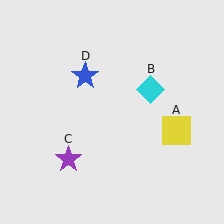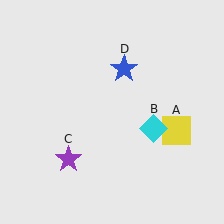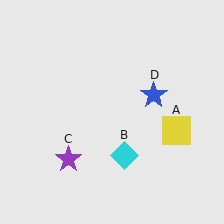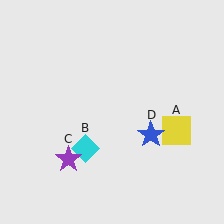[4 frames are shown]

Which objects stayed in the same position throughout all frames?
Yellow square (object A) and purple star (object C) remained stationary.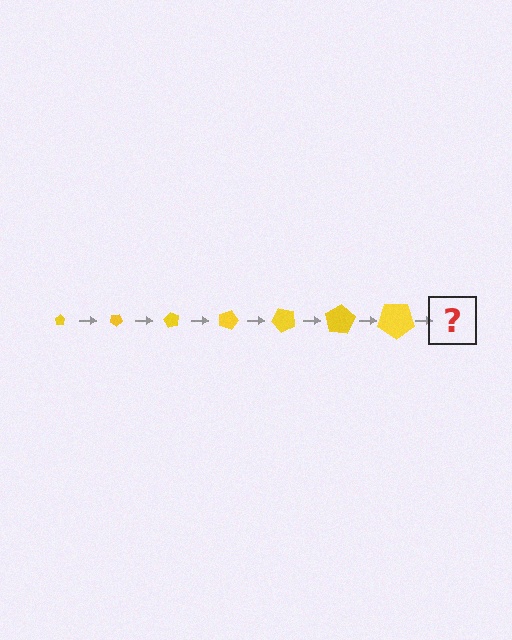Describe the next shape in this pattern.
It should be a pentagon, larger than the previous one and rotated 210 degrees from the start.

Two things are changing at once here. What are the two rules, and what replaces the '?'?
The two rules are that the pentagon grows larger each step and it rotates 30 degrees each step. The '?' should be a pentagon, larger than the previous one and rotated 210 degrees from the start.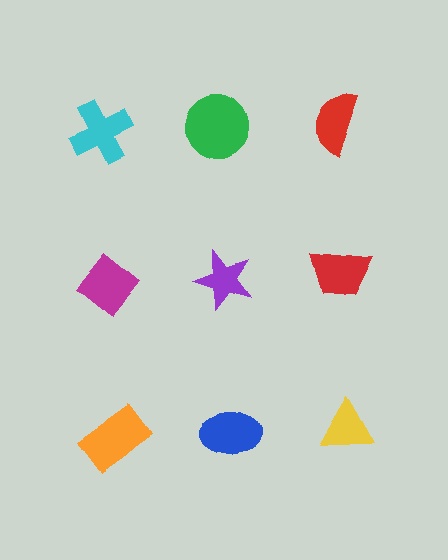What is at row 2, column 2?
A purple star.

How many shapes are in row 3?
3 shapes.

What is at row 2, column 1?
A magenta diamond.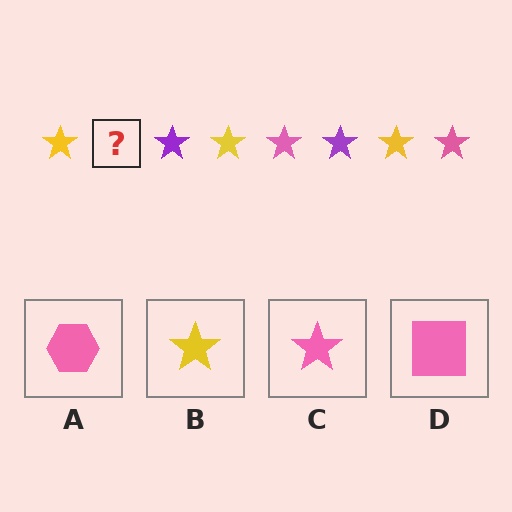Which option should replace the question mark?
Option C.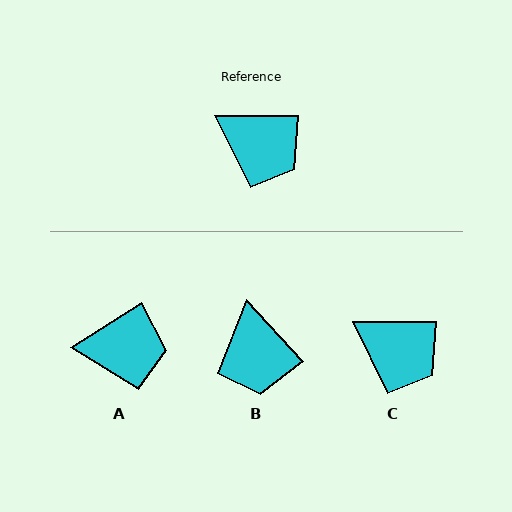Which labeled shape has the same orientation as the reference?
C.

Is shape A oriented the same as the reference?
No, it is off by about 32 degrees.